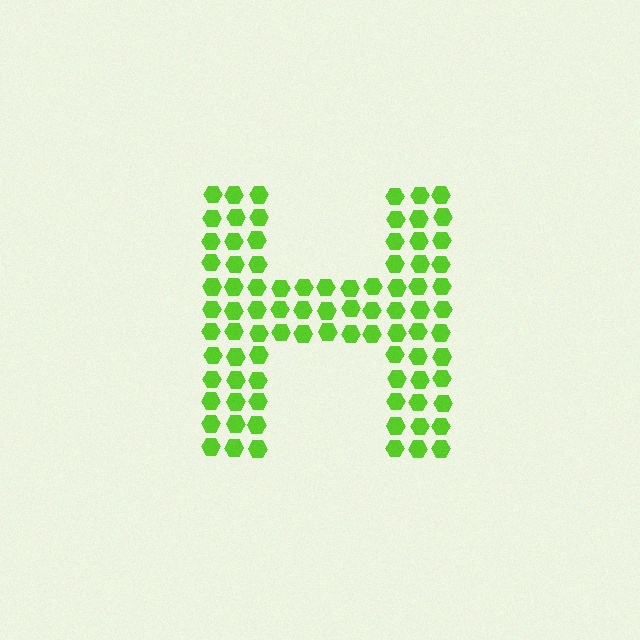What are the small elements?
The small elements are hexagons.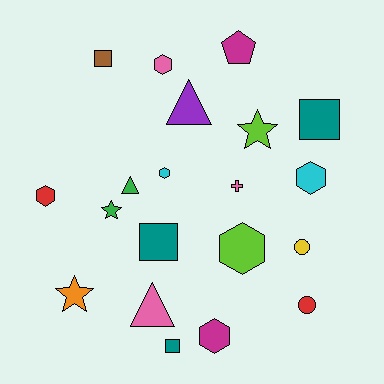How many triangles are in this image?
There are 3 triangles.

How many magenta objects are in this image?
There are 2 magenta objects.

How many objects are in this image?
There are 20 objects.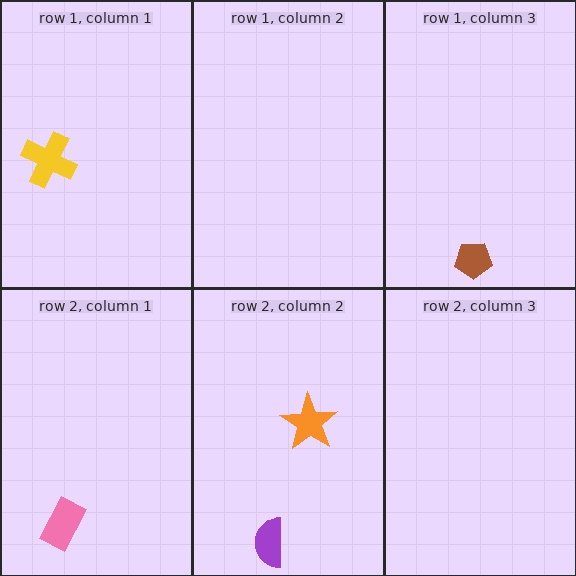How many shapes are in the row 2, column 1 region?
1.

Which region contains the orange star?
The row 2, column 2 region.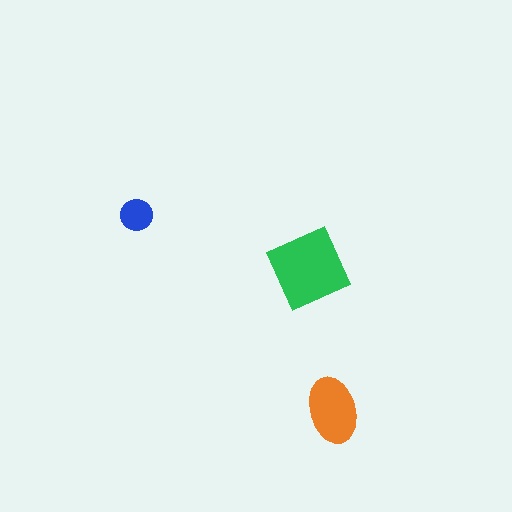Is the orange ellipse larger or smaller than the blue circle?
Larger.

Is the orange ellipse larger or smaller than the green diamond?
Smaller.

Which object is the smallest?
The blue circle.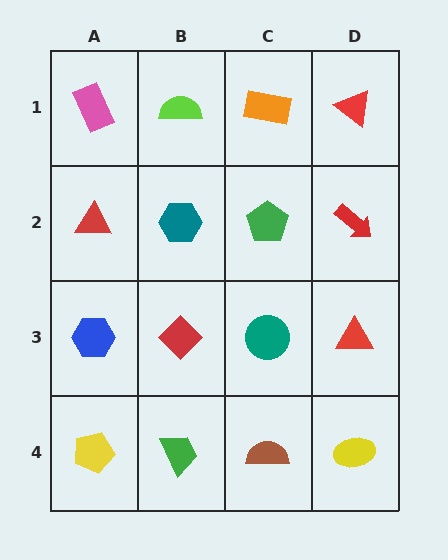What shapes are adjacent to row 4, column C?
A teal circle (row 3, column C), a green trapezoid (row 4, column B), a yellow ellipse (row 4, column D).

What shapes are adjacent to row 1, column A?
A red triangle (row 2, column A), a lime semicircle (row 1, column B).